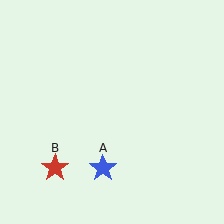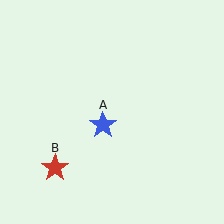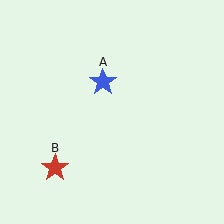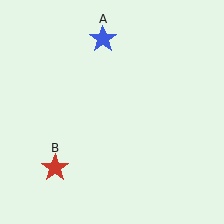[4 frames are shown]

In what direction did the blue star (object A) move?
The blue star (object A) moved up.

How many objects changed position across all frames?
1 object changed position: blue star (object A).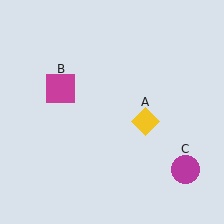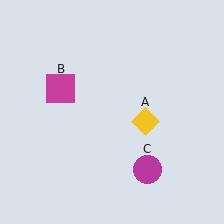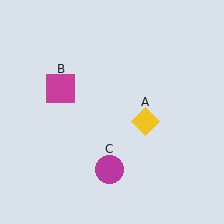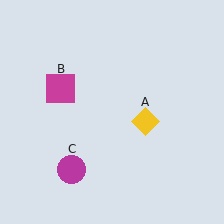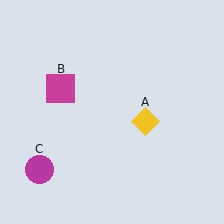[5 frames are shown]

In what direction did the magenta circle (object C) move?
The magenta circle (object C) moved left.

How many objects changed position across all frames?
1 object changed position: magenta circle (object C).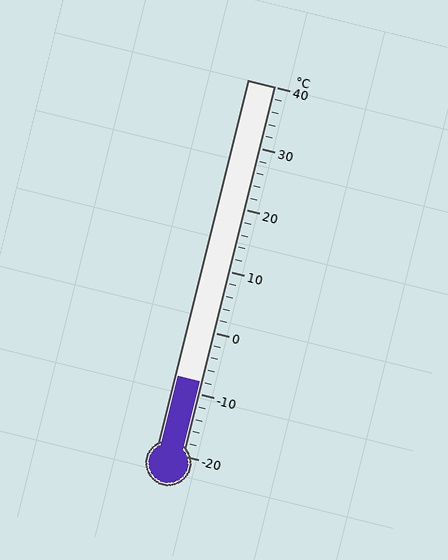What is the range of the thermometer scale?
The thermometer scale ranges from -20°C to 40°C.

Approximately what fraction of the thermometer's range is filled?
The thermometer is filled to approximately 20% of its range.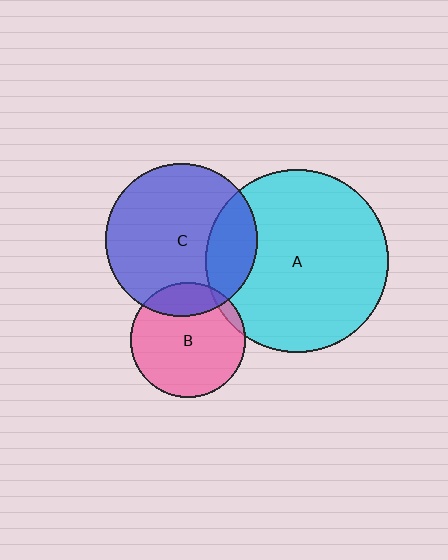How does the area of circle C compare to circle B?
Approximately 1.8 times.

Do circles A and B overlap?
Yes.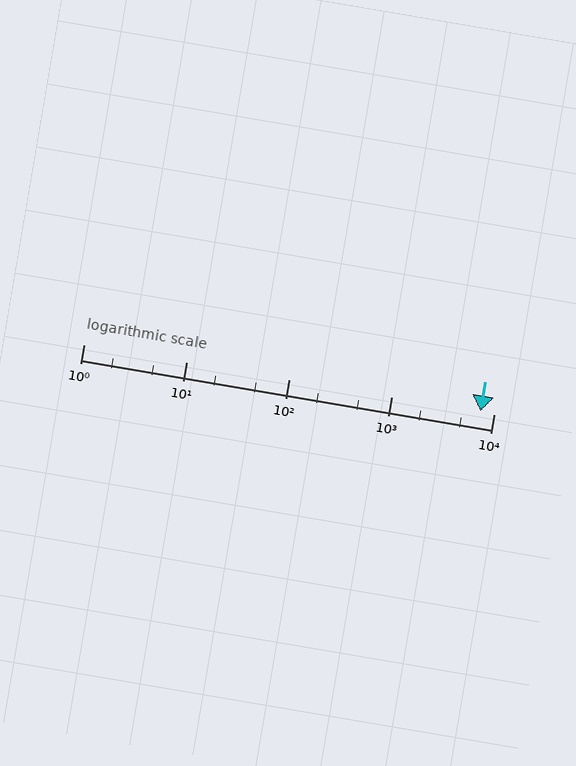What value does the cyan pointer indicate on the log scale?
The pointer indicates approximately 7400.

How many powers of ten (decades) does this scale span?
The scale spans 4 decades, from 1 to 10000.